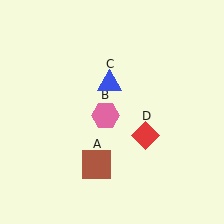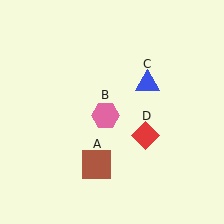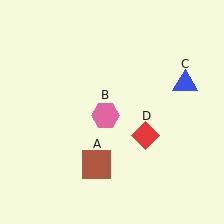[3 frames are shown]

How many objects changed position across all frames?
1 object changed position: blue triangle (object C).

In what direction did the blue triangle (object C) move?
The blue triangle (object C) moved right.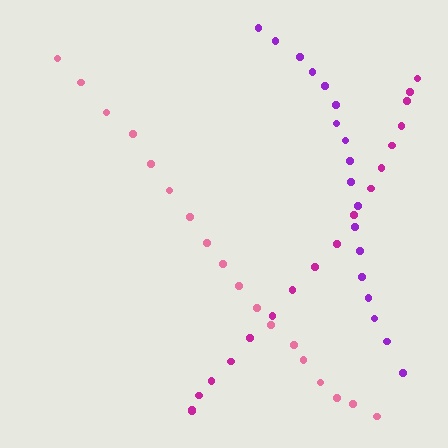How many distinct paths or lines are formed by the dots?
There are 3 distinct paths.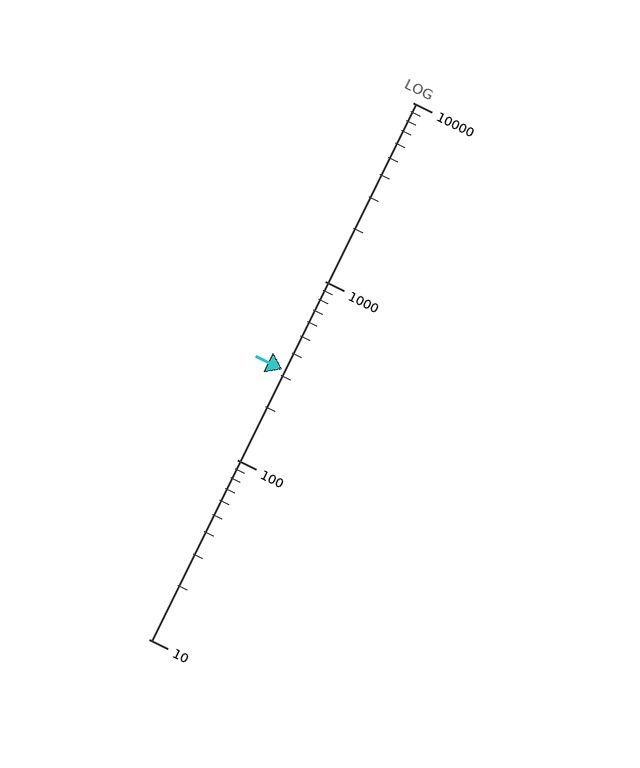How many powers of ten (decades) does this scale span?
The scale spans 3 decades, from 10 to 10000.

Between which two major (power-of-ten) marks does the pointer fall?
The pointer is between 100 and 1000.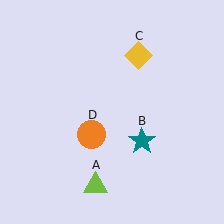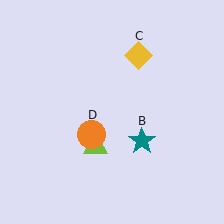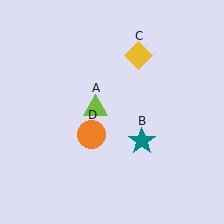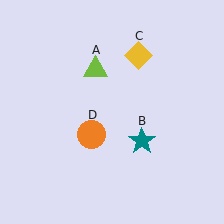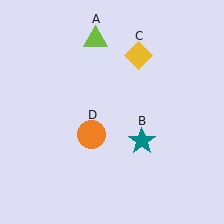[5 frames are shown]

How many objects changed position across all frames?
1 object changed position: lime triangle (object A).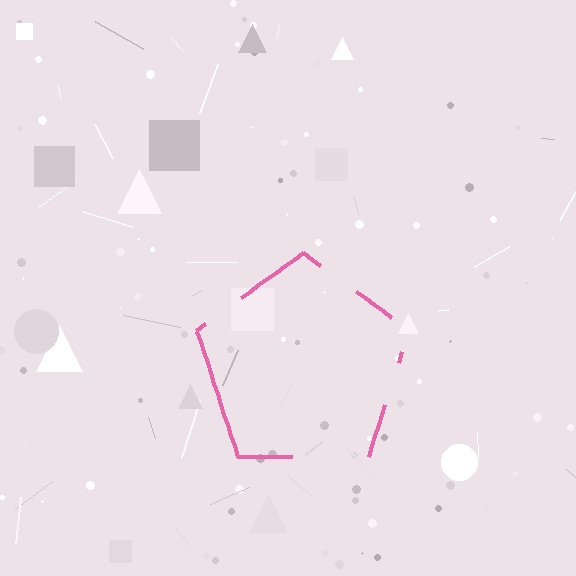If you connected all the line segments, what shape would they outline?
They would outline a pentagon.